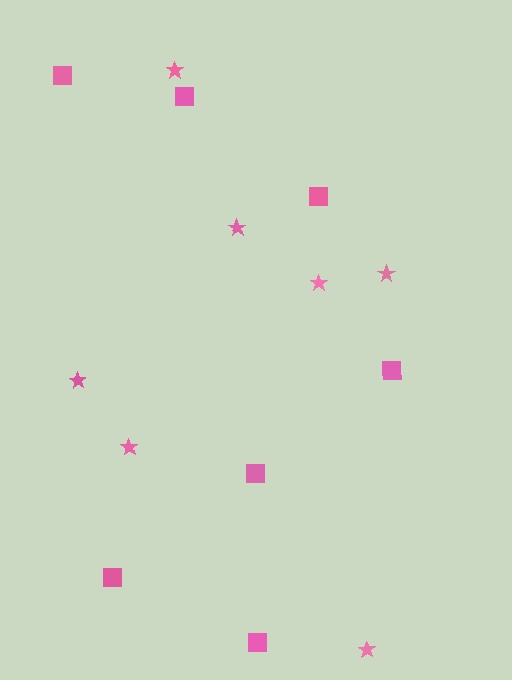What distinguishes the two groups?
There are 2 groups: one group of stars (7) and one group of squares (7).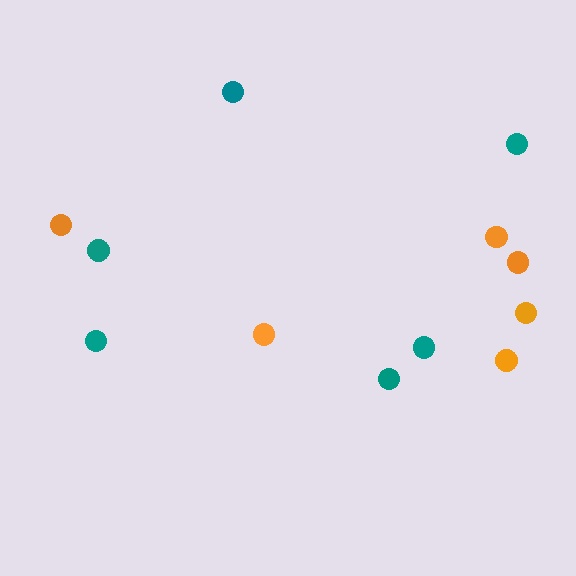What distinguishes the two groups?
There are 2 groups: one group of teal circles (6) and one group of orange circles (6).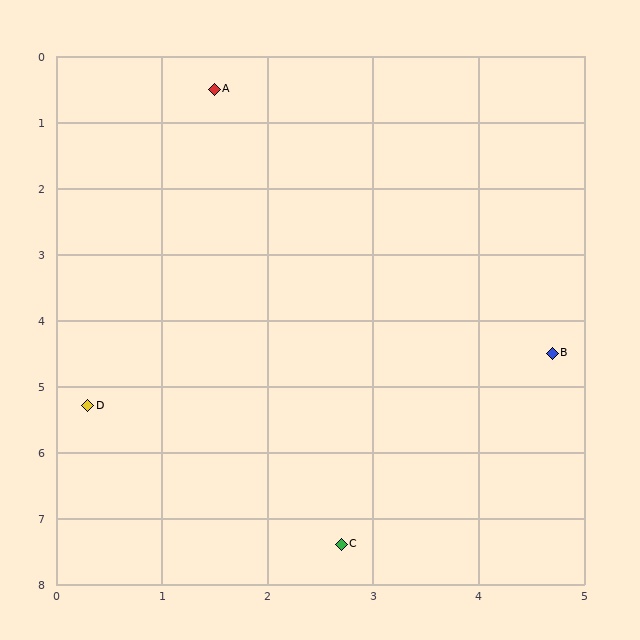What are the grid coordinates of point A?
Point A is at approximately (1.5, 0.5).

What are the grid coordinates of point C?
Point C is at approximately (2.7, 7.4).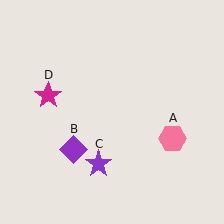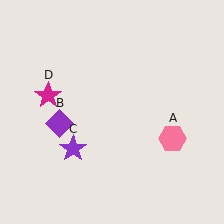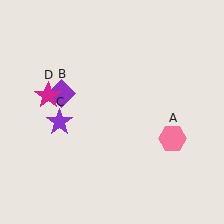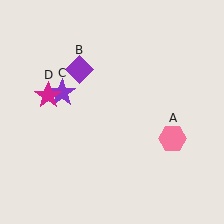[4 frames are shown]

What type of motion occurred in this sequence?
The purple diamond (object B), purple star (object C) rotated clockwise around the center of the scene.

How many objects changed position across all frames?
2 objects changed position: purple diamond (object B), purple star (object C).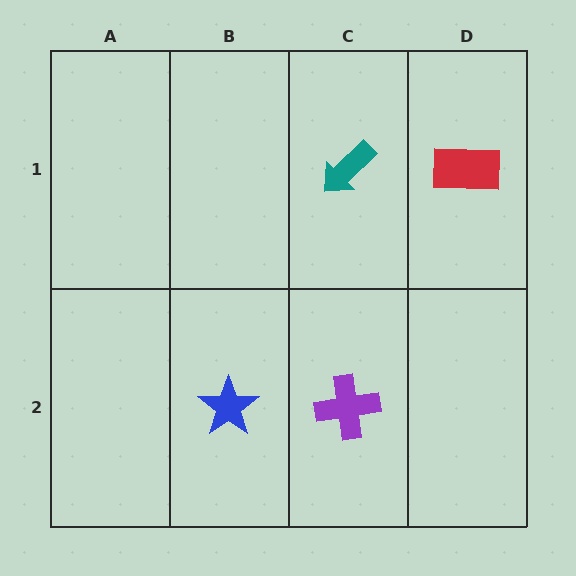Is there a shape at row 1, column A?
No, that cell is empty.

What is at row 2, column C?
A purple cross.